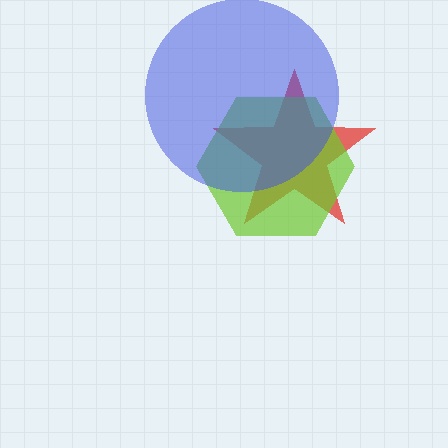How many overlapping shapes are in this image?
There are 3 overlapping shapes in the image.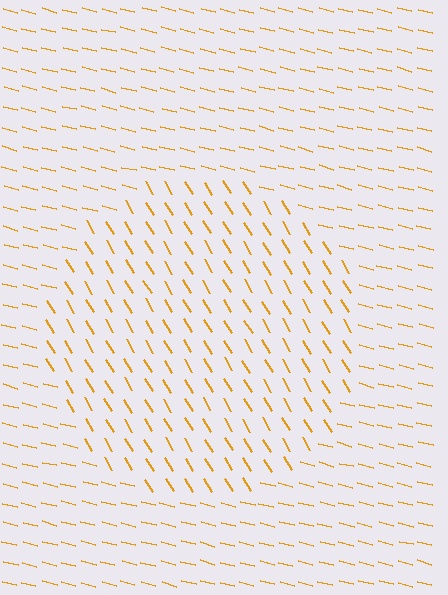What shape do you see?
I see a circle.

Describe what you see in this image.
The image is filled with small orange line segments. A circle region in the image has lines oriented differently from the surrounding lines, creating a visible texture boundary.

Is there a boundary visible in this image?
Yes, there is a texture boundary formed by a change in line orientation.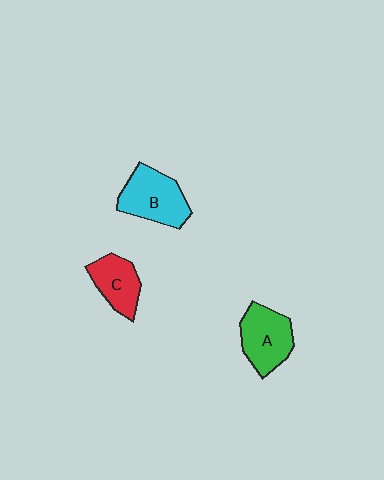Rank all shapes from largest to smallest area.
From largest to smallest: B (cyan), A (green), C (red).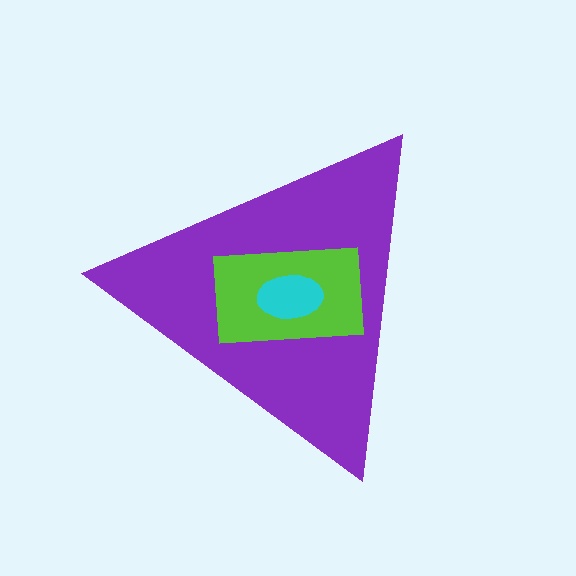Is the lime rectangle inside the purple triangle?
Yes.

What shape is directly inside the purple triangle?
The lime rectangle.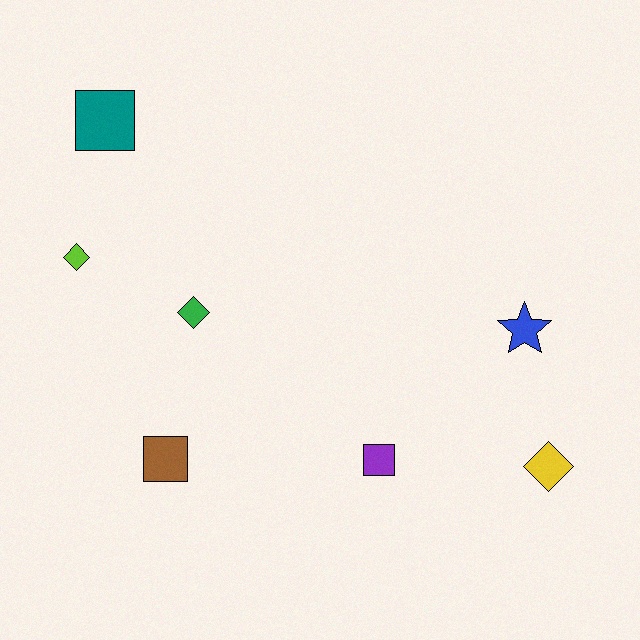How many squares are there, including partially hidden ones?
There are 3 squares.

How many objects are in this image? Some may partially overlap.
There are 7 objects.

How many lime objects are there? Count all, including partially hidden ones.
There is 1 lime object.